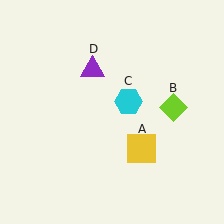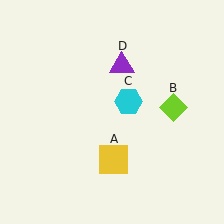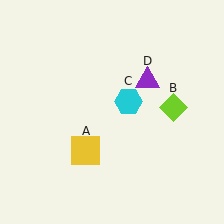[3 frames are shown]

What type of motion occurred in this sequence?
The yellow square (object A), purple triangle (object D) rotated clockwise around the center of the scene.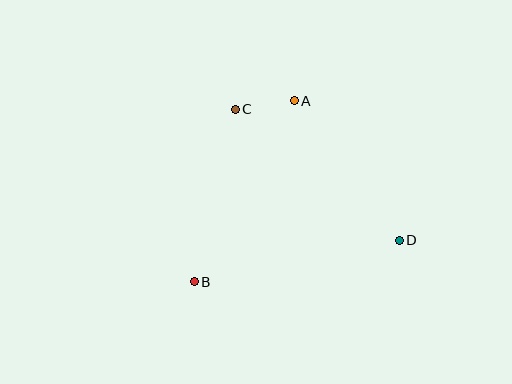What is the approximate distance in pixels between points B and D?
The distance between B and D is approximately 209 pixels.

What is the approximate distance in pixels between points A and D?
The distance between A and D is approximately 175 pixels.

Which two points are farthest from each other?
Points C and D are farthest from each other.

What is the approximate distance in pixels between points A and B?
The distance between A and B is approximately 207 pixels.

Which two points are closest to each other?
Points A and C are closest to each other.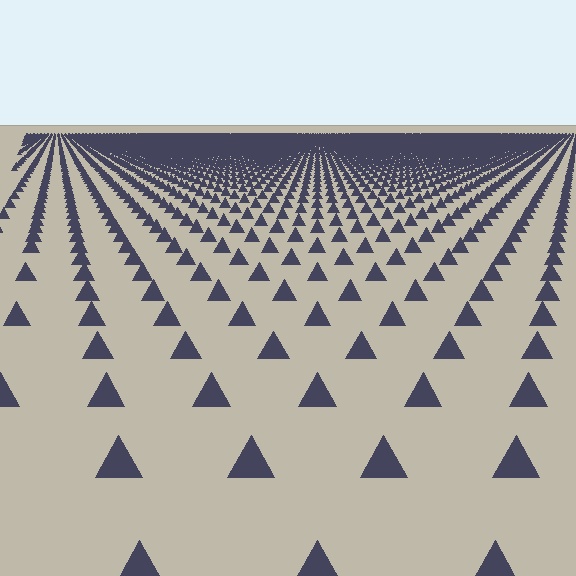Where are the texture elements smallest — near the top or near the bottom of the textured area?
Near the top.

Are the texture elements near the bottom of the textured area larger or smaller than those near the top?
Larger. Near the bottom, elements are closer to the viewer and appear at a bigger on-screen size.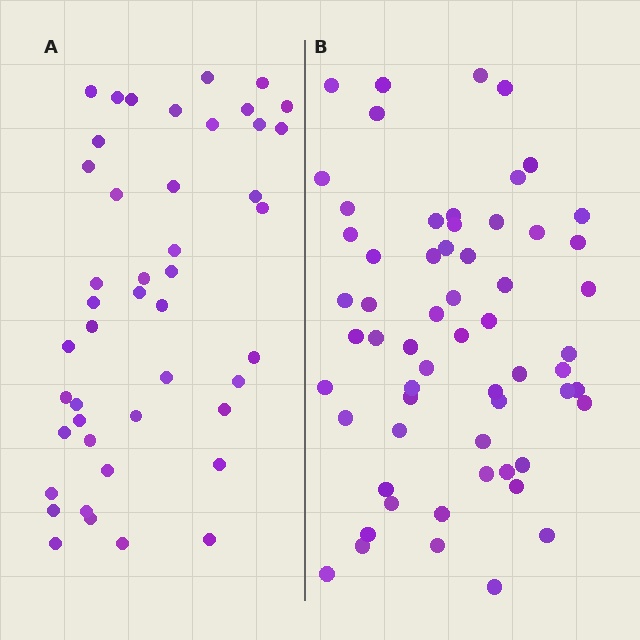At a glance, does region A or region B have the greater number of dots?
Region B (the right region) has more dots.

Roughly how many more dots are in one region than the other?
Region B has approximately 15 more dots than region A.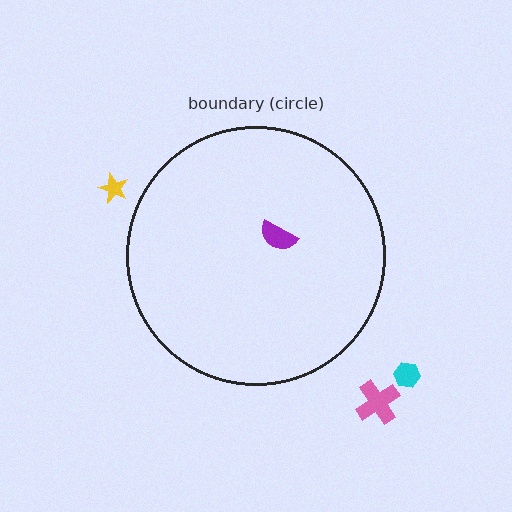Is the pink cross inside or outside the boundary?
Outside.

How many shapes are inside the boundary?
1 inside, 3 outside.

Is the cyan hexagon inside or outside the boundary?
Outside.